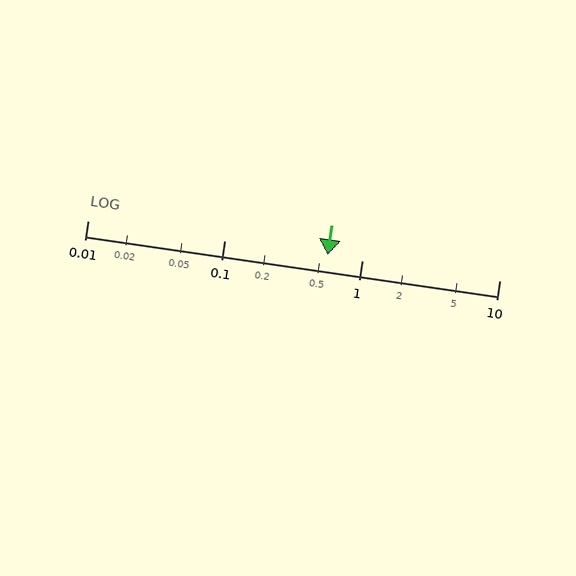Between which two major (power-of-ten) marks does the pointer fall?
The pointer is between 0.1 and 1.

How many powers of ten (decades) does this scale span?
The scale spans 3 decades, from 0.01 to 10.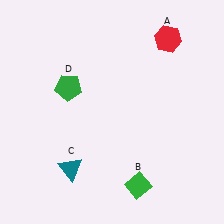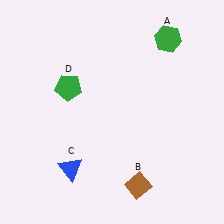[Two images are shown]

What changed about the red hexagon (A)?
In Image 1, A is red. In Image 2, it changed to green.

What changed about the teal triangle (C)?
In Image 1, C is teal. In Image 2, it changed to blue.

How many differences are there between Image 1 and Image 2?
There are 3 differences between the two images.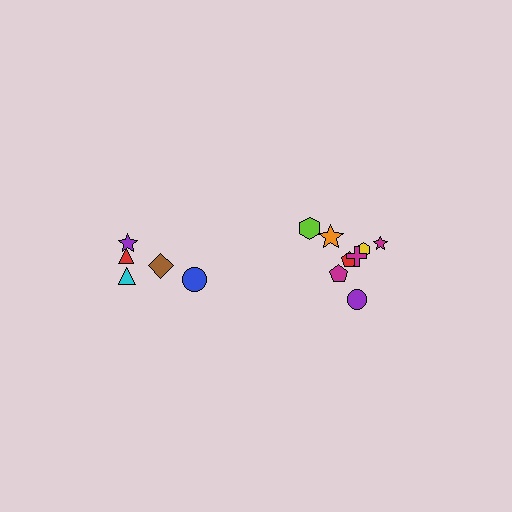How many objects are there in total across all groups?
There are 13 objects.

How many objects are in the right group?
There are 8 objects.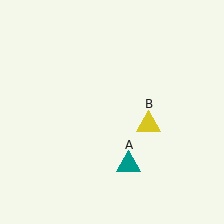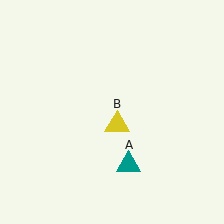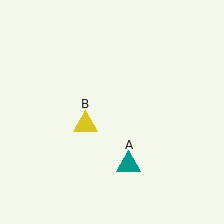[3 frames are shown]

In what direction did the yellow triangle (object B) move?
The yellow triangle (object B) moved left.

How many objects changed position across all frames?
1 object changed position: yellow triangle (object B).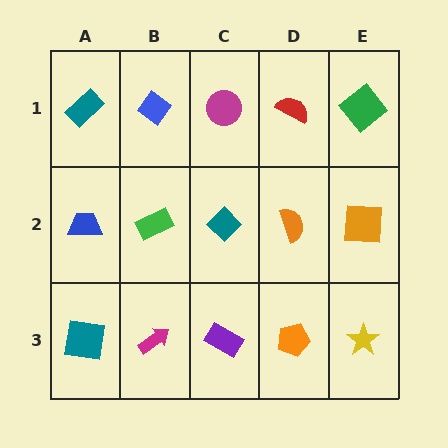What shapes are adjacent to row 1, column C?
A teal diamond (row 2, column C), a blue diamond (row 1, column B), a red semicircle (row 1, column D).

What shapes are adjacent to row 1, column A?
A blue trapezoid (row 2, column A), a blue diamond (row 1, column B).